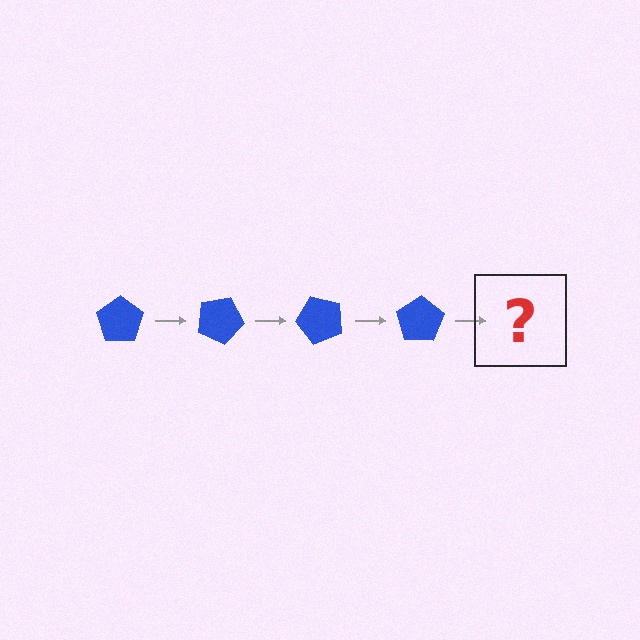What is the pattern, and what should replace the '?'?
The pattern is that the pentagon rotates 25 degrees each step. The '?' should be a blue pentagon rotated 100 degrees.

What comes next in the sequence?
The next element should be a blue pentagon rotated 100 degrees.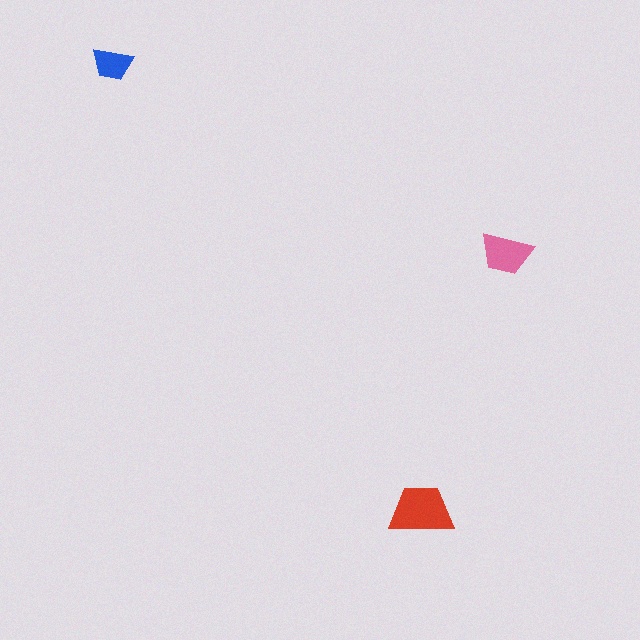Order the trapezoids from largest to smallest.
the red one, the pink one, the blue one.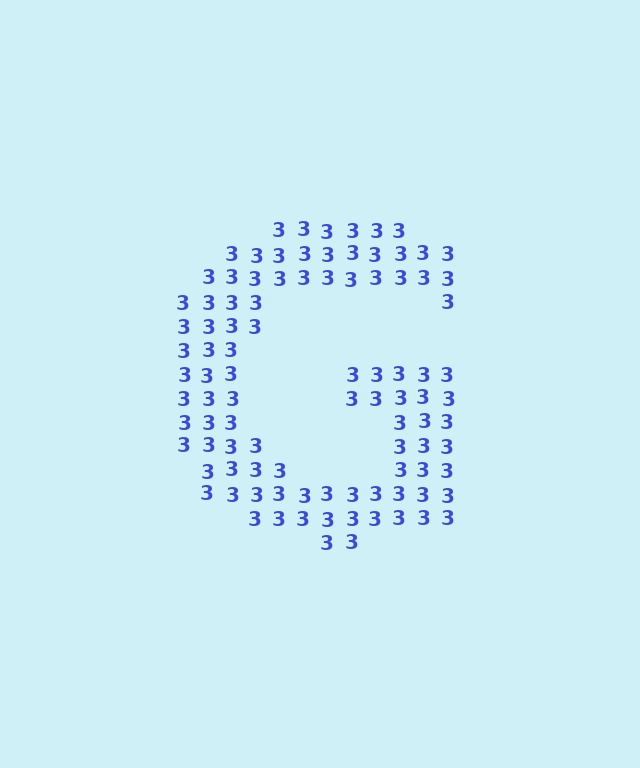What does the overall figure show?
The overall figure shows the letter G.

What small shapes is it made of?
It is made of small digit 3's.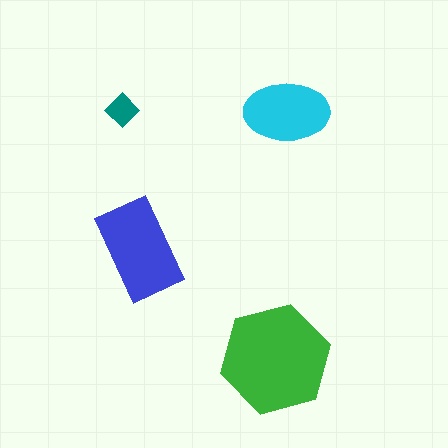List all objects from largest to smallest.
The green hexagon, the blue rectangle, the cyan ellipse, the teal diamond.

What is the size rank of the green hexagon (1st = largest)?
1st.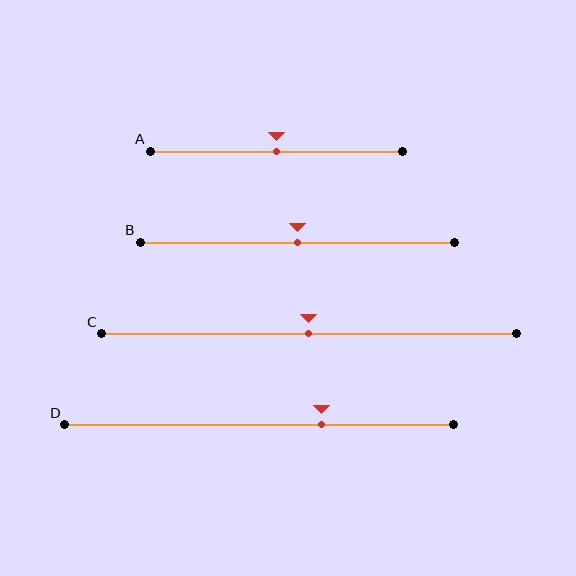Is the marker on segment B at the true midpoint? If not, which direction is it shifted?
Yes, the marker on segment B is at the true midpoint.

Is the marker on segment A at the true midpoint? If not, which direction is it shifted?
Yes, the marker on segment A is at the true midpoint.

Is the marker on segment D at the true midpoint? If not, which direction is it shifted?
No, the marker on segment D is shifted to the right by about 16% of the segment length.